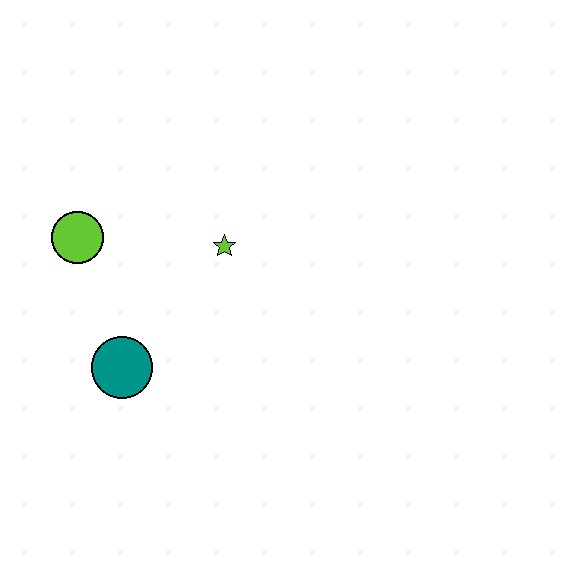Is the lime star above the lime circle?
No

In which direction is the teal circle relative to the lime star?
The teal circle is below the lime star.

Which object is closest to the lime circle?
The teal circle is closest to the lime circle.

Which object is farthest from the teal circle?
The lime star is farthest from the teal circle.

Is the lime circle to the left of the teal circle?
Yes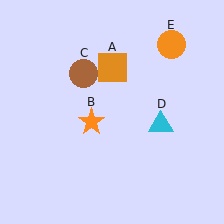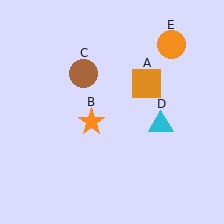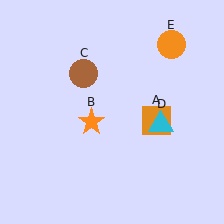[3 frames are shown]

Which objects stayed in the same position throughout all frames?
Orange star (object B) and brown circle (object C) and cyan triangle (object D) and orange circle (object E) remained stationary.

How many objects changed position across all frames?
1 object changed position: orange square (object A).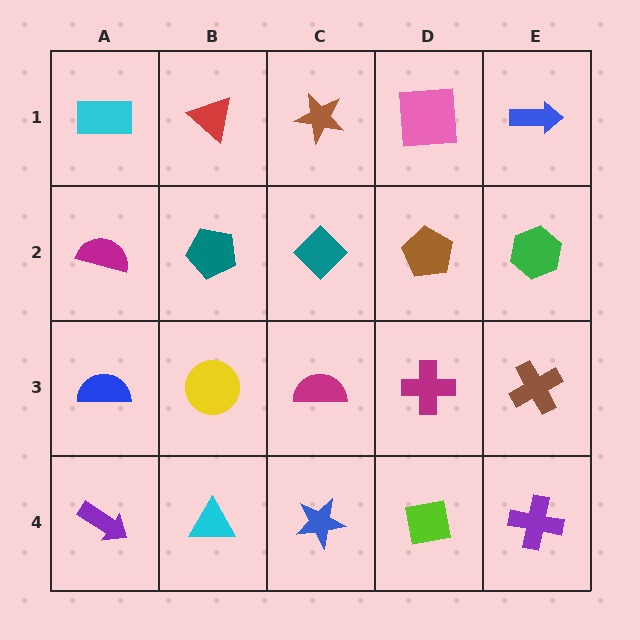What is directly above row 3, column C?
A teal diamond.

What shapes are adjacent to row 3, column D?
A brown pentagon (row 2, column D), a lime square (row 4, column D), a magenta semicircle (row 3, column C), a brown cross (row 3, column E).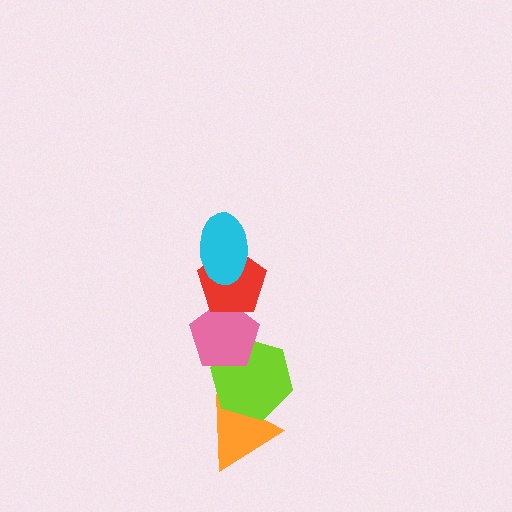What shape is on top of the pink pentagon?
The red pentagon is on top of the pink pentagon.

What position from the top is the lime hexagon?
The lime hexagon is 4th from the top.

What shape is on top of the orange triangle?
The lime hexagon is on top of the orange triangle.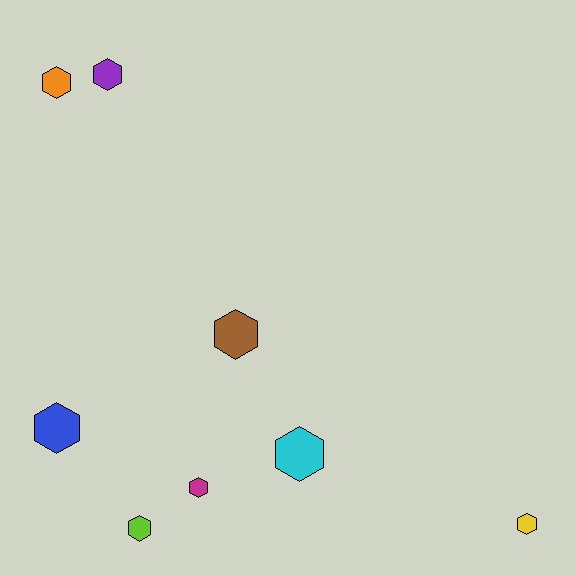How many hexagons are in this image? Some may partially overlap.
There are 8 hexagons.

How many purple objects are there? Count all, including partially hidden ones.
There is 1 purple object.